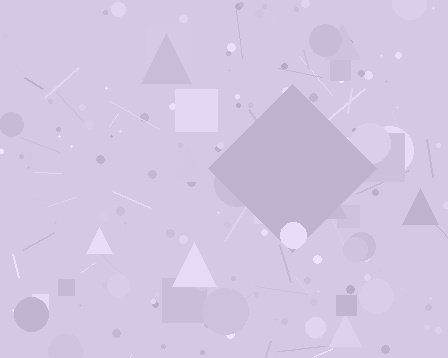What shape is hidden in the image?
A diamond is hidden in the image.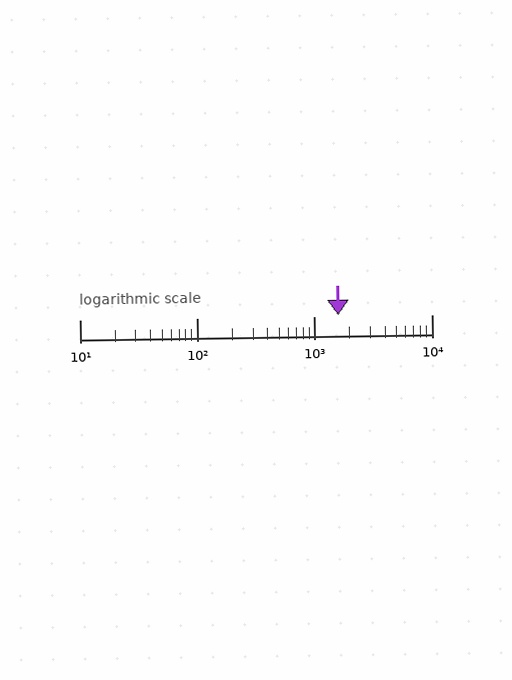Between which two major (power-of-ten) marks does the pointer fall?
The pointer is between 1000 and 10000.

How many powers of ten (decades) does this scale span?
The scale spans 3 decades, from 10 to 10000.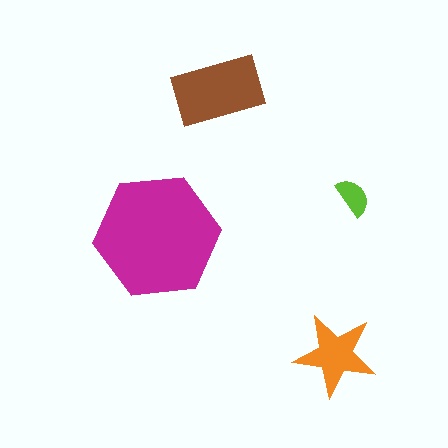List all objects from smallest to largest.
The lime semicircle, the orange star, the brown rectangle, the magenta hexagon.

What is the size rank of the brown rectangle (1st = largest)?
2nd.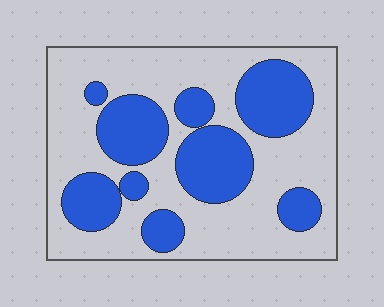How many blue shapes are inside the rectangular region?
9.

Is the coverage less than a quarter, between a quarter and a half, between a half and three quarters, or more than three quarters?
Between a quarter and a half.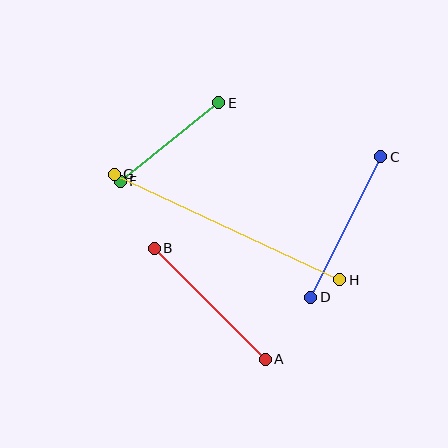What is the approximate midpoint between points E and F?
The midpoint is at approximately (170, 142) pixels.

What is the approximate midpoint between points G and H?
The midpoint is at approximately (227, 227) pixels.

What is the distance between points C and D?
The distance is approximately 157 pixels.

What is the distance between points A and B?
The distance is approximately 157 pixels.